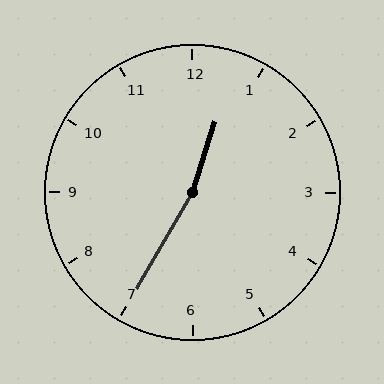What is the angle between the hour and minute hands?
Approximately 168 degrees.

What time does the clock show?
12:35.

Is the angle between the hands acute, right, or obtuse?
It is obtuse.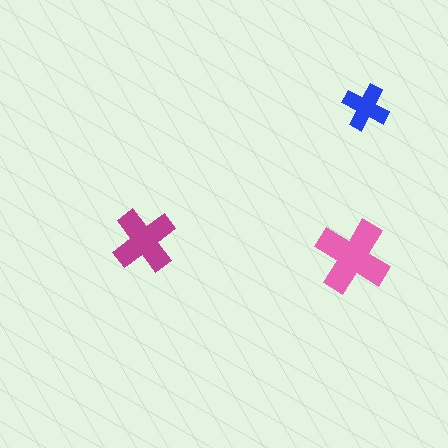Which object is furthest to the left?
The magenta cross is leftmost.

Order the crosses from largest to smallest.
the pink one, the magenta one, the blue one.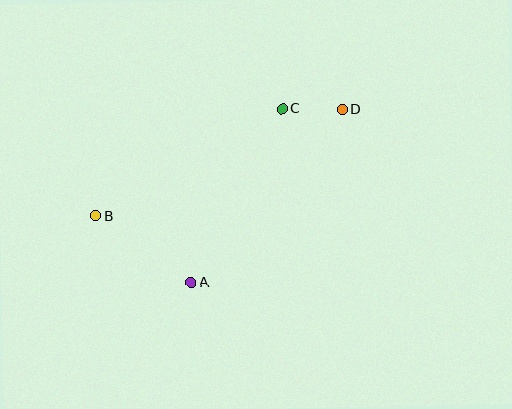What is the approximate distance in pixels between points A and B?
The distance between A and B is approximately 116 pixels.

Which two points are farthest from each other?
Points B and D are farthest from each other.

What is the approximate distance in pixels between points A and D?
The distance between A and D is approximately 230 pixels.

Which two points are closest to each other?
Points C and D are closest to each other.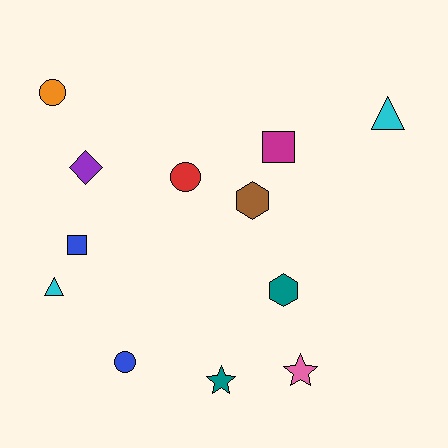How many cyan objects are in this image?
There are 2 cyan objects.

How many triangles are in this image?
There are 2 triangles.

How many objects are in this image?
There are 12 objects.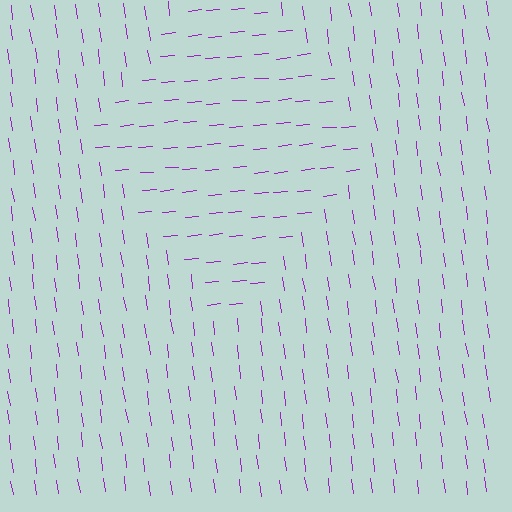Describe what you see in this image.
The image is filled with small purple line segments. A diamond region in the image has lines oriented differently from the surrounding lines, creating a visible texture boundary.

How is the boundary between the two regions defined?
The boundary is defined purely by a change in line orientation (approximately 88 degrees difference). All lines are the same color and thickness.